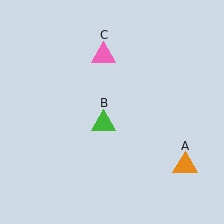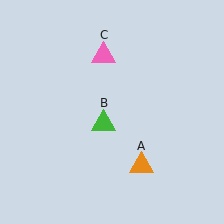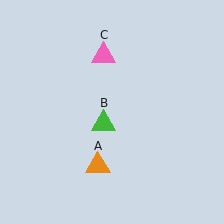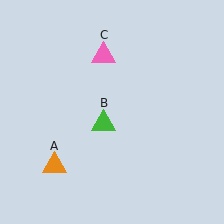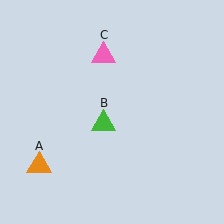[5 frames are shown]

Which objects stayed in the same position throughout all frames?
Green triangle (object B) and pink triangle (object C) remained stationary.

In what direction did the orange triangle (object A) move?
The orange triangle (object A) moved left.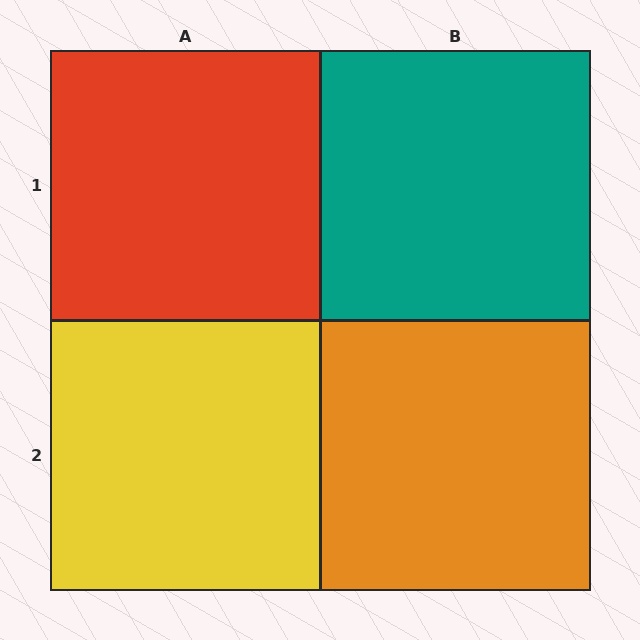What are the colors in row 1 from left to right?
Red, teal.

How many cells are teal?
1 cell is teal.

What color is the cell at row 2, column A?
Yellow.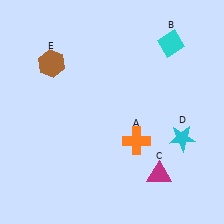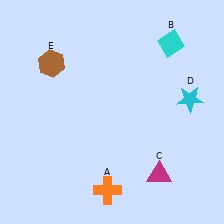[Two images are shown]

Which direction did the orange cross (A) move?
The orange cross (A) moved down.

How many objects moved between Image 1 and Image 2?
2 objects moved between the two images.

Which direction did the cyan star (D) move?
The cyan star (D) moved up.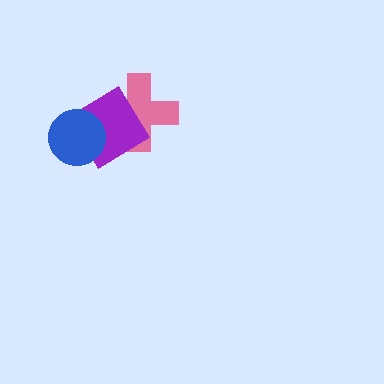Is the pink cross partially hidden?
Yes, it is partially covered by another shape.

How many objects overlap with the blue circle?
1 object overlaps with the blue circle.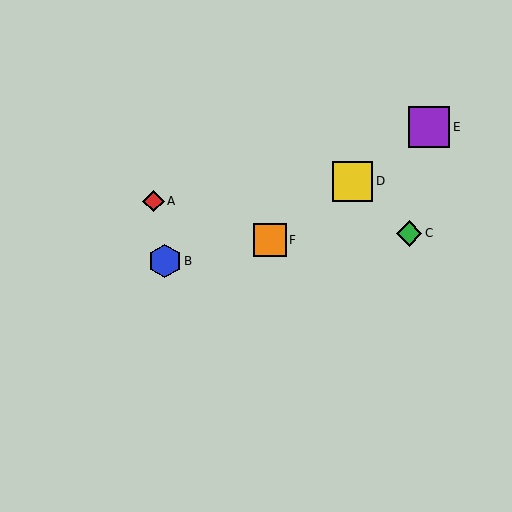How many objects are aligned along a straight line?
3 objects (D, E, F) are aligned along a straight line.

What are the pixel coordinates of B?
Object B is at (165, 261).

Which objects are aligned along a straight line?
Objects D, E, F are aligned along a straight line.